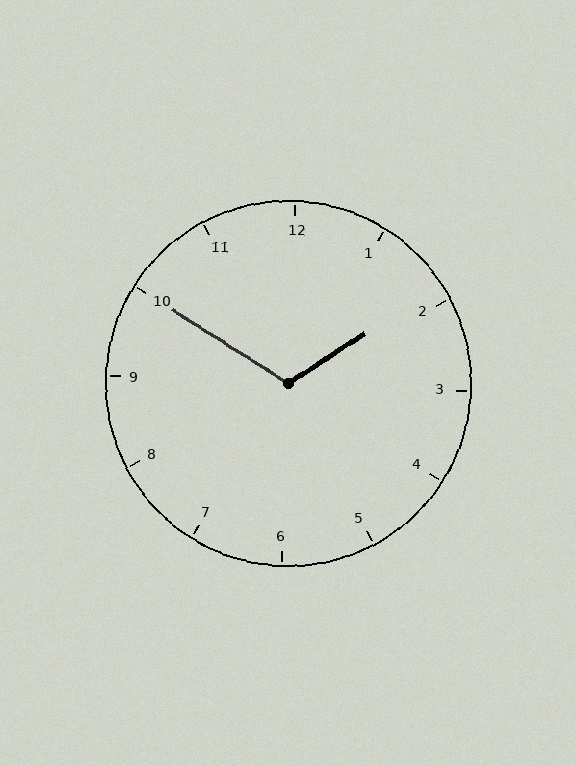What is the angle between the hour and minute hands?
Approximately 115 degrees.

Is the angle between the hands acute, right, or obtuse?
It is obtuse.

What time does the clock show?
1:50.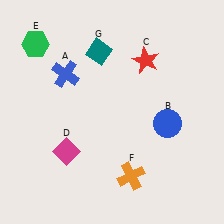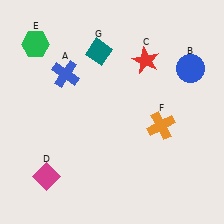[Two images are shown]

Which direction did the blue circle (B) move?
The blue circle (B) moved up.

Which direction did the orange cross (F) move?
The orange cross (F) moved up.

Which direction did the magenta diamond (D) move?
The magenta diamond (D) moved down.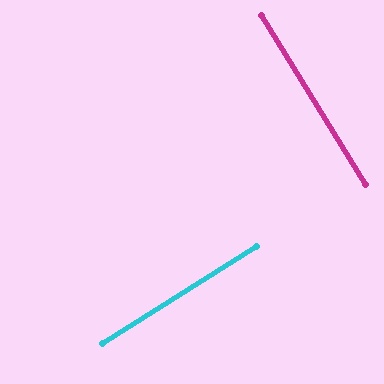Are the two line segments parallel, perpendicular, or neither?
Perpendicular — they meet at approximately 89°.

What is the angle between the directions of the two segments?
Approximately 89 degrees.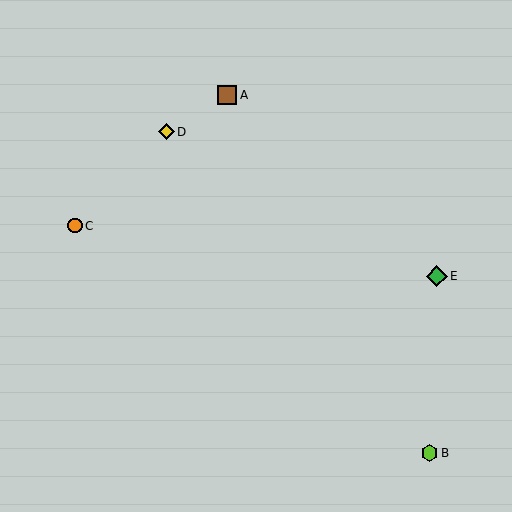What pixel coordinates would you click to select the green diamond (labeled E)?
Click at (437, 276) to select the green diamond E.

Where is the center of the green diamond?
The center of the green diamond is at (437, 276).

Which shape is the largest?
The green diamond (labeled E) is the largest.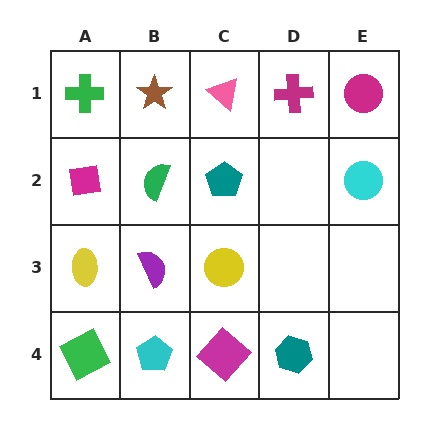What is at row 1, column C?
A pink triangle.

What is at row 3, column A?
A yellow ellipse.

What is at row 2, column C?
A teal pentagon.